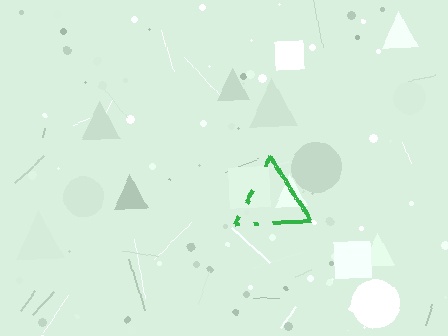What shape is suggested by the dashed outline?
The dashed outline suggests a triangle.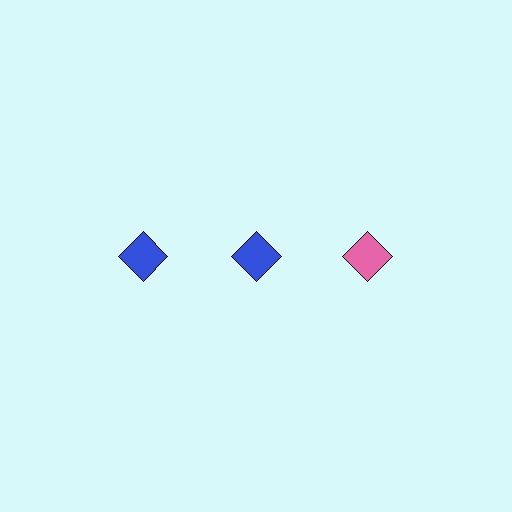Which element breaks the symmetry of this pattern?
The pink diamond in the top row, center column breaks the symmetry. All other shapes are blue diamonds.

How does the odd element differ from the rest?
It has a different color: pink instead of blue.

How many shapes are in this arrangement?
There are 3 shapes arranged in a grid pattern.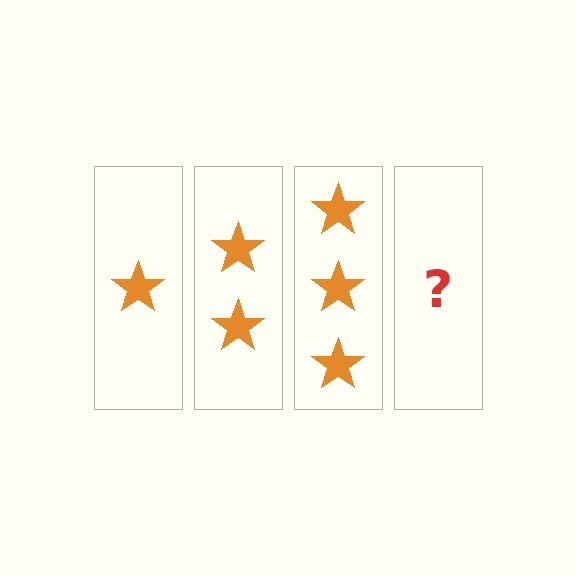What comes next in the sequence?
The next element should be 4 stars.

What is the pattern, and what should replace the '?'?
The pattern is that each step adds one more star. The '?' should be 4 stars.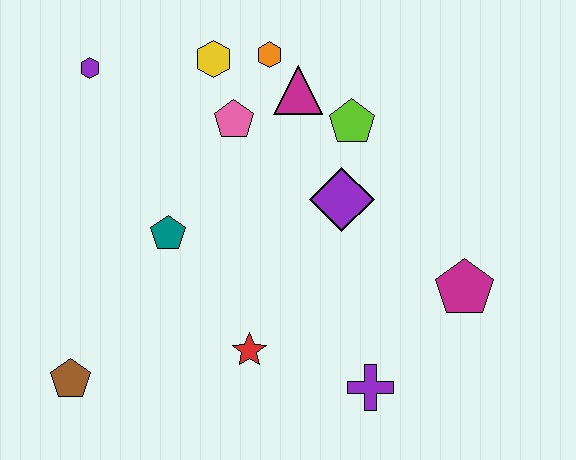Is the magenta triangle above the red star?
Yes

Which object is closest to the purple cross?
The red star is closest to the purple cross.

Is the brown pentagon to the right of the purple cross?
No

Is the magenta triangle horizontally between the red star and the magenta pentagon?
Yes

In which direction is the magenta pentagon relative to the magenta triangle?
The magenta pentagon is below the magenta triangle.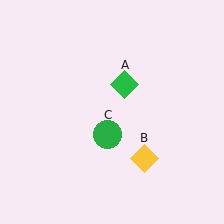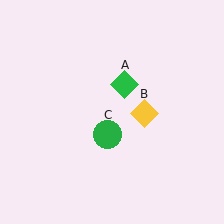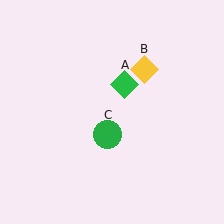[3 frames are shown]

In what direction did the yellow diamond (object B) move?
The yellow diamond (object B) moved up.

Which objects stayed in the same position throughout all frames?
Green diamond (object A) and green circle (object C) remained stationary.